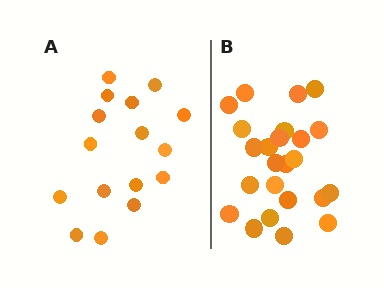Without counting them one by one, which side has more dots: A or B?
Region B (the right region) has more dots.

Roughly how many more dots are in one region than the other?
Region B has roughly 8 or so more dots than region A.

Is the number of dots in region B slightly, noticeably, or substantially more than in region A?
Region B has substantially more. The ratio is roughly 1.5 to 1.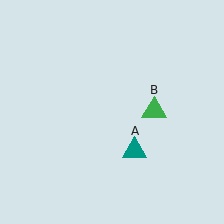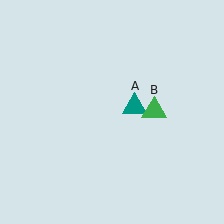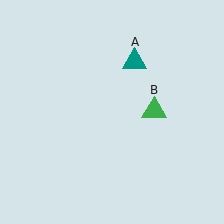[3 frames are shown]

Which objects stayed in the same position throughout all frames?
Green triangle (object B) remained stationary.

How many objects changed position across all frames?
1 object changed position: teal triangle (object A).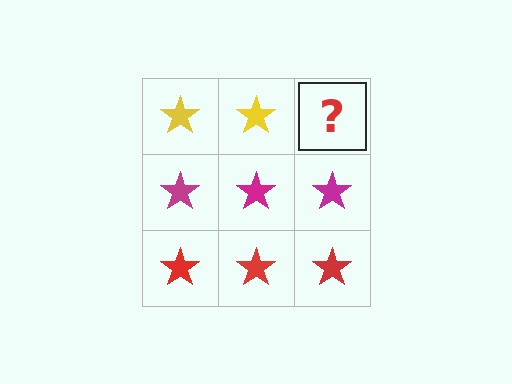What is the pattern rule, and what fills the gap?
The rule is that each row has a consistent color. The gap should be filled with a yellow star.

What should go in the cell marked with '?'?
The missing cell should contain a yellow star.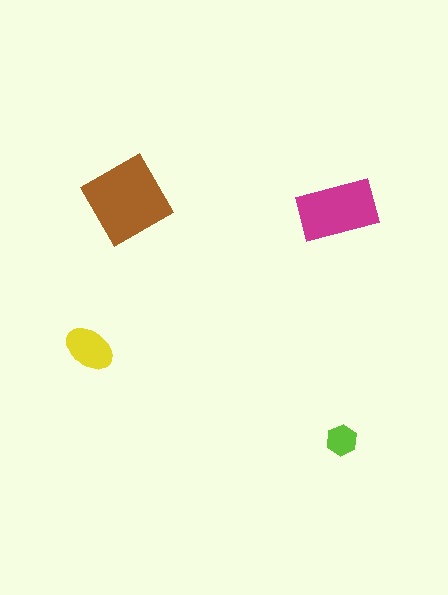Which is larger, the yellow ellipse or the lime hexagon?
The yellow ellipse.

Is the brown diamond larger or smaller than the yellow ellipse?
Larger.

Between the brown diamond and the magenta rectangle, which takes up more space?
The brown diamond.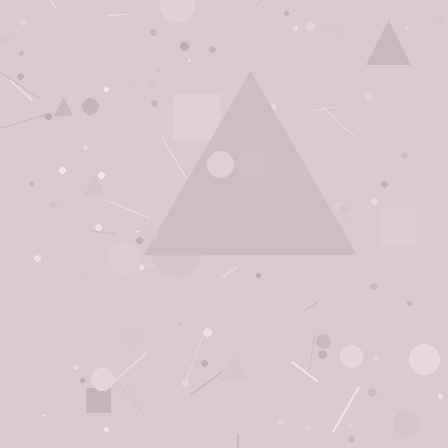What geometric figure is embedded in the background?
A triangle is embedded in the background.